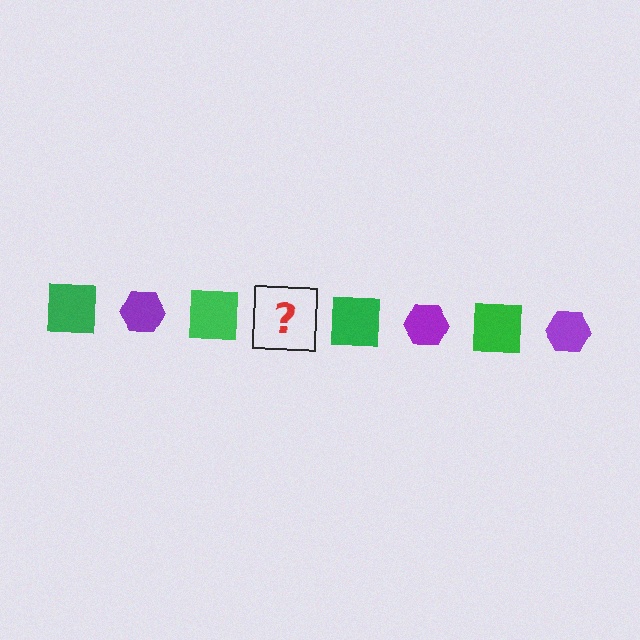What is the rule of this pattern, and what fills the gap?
The rule is that the pattern alternates between green square and purple hexagon. The gap should be filled with a purple hexagon.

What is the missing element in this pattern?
The missing element is a purple hexagon.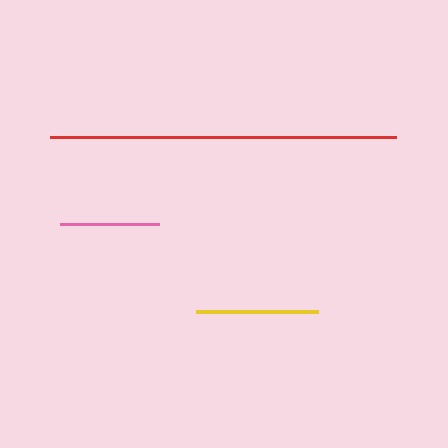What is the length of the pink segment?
The pink segment is approximately 99 pixels long.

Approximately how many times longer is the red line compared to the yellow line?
The red line is approximately 2.8 times the length of the yellow line.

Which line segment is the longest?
The red line is the longest at approximately 346 pixels.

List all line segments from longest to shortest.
From longest to shortest: red, yellow, pink.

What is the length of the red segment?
The red segment is approximately 346 pixels long.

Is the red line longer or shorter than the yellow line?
The red line is longer than the yellow line.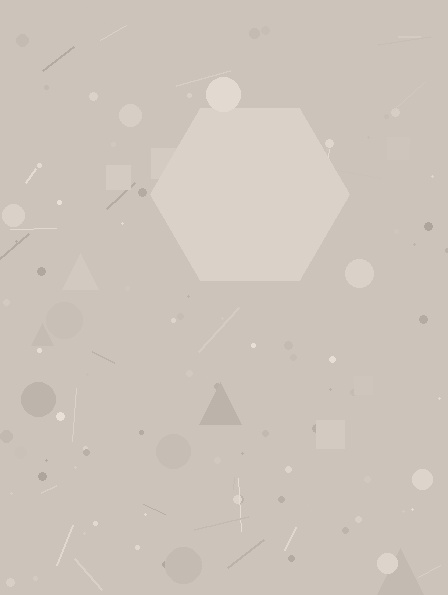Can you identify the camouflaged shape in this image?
The camouflaged shape is a hexagon.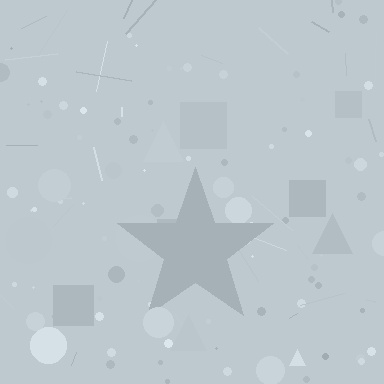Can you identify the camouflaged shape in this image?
The camouflaged shape is a star.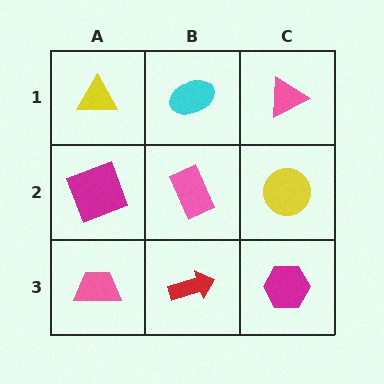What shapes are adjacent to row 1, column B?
A pink rectangle (row 2, column B), a yellow triangle (row 1, column A), a pink triangle (row 1, column C).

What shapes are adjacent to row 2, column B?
A cyan ellipse (row 1, column B), a red arrow (row 3, column B), a magenta square (row 2, column A), a yellow circle (row 2, column C).